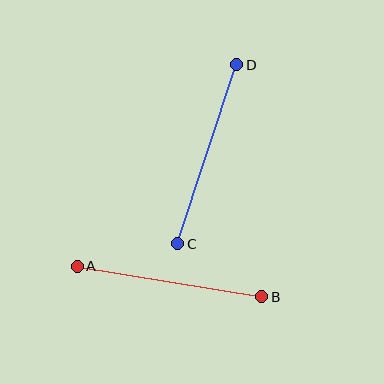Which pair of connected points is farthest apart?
Points C and D are farthest apart.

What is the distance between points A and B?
The distance is approximately 187 pixels.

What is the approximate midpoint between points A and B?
The midpoint is at approximately (169, 281) pixels.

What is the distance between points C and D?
The distance is approximately 188 pixels.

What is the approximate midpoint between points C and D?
The midpoint is at approximately (207, 154) pixels.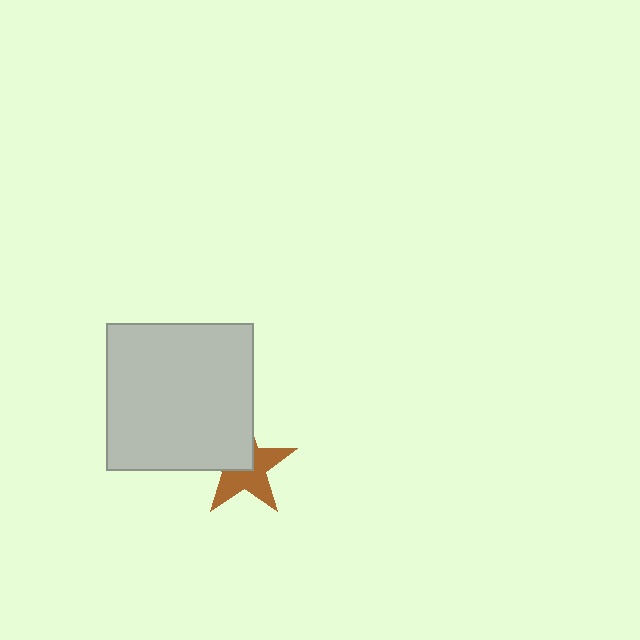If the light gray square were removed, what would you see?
You would see the complete brown star.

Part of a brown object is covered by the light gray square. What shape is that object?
It is a star.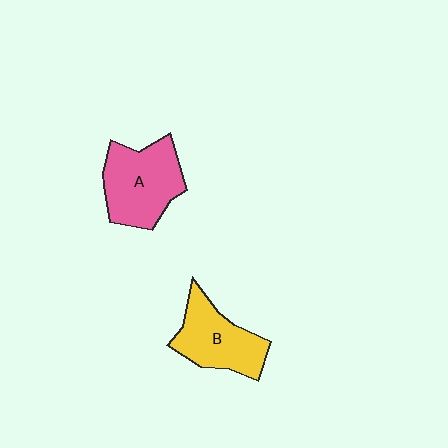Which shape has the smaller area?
Shape B (yellow).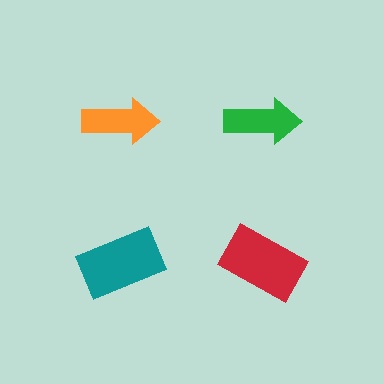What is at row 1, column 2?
A green arrow.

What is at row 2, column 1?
A teal rectangle.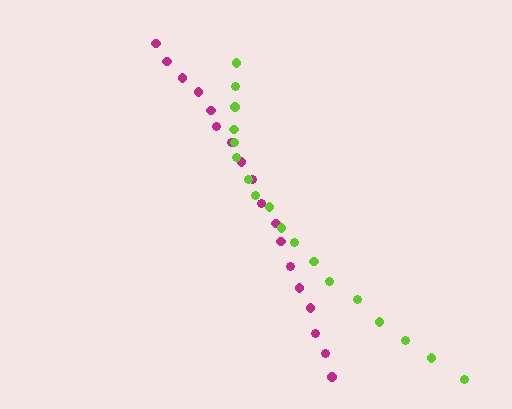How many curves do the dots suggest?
There are 2 distinct paths.